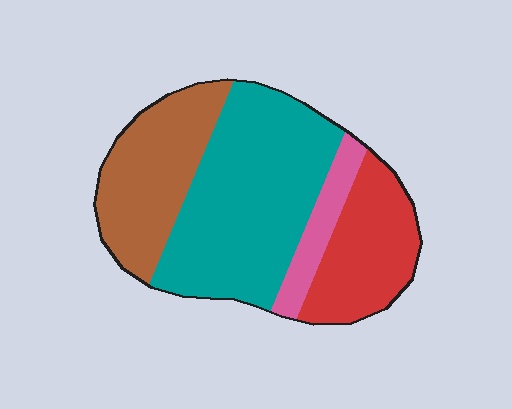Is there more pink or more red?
Red.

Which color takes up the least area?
Pink, at roughly 10%.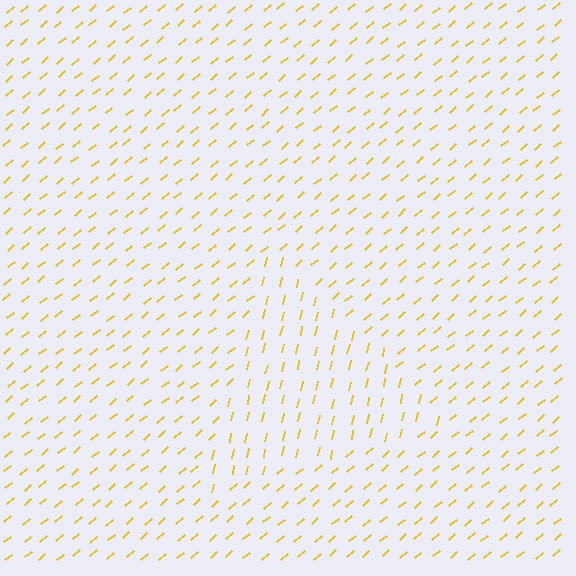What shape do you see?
I see a triangle.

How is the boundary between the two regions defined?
The boundary is defined purely by a change in line orientation (approximately 37 degrees difference). All lines are the same color and thickness.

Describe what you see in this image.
The image is filled with small yellow line segments. A triangle region in the image has lines oriented differently from the surrounding lines, creating a visible texture boundary.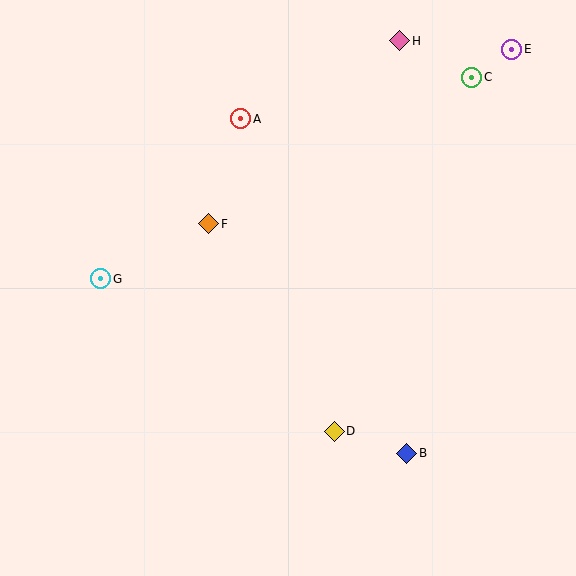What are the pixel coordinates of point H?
Point H is at (400, 41).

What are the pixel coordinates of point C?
Point C is at (472, 77).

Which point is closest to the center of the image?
Point F at (209, 224) is closest to the center.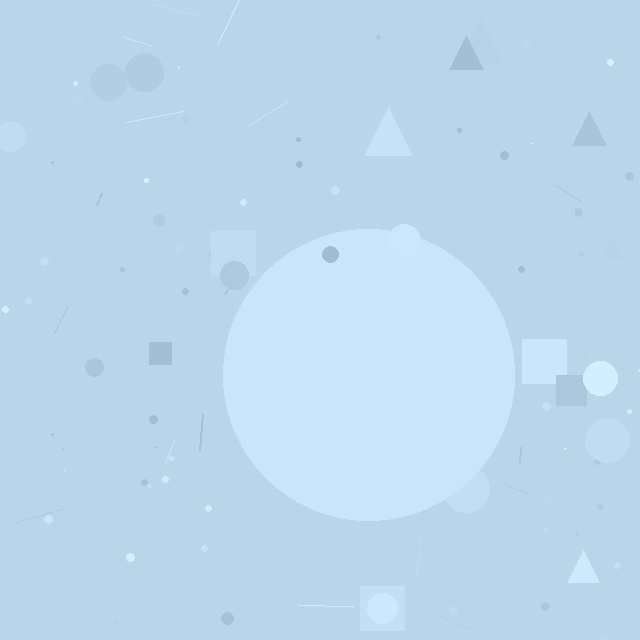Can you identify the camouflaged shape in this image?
The camouflaged shape is a circle.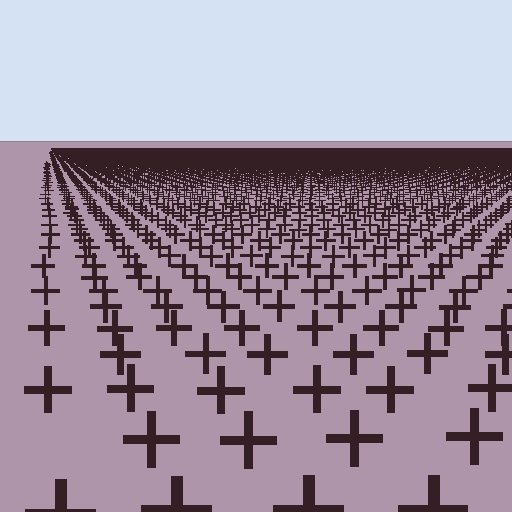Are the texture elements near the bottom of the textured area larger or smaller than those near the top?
Larger. Near the bottom, elements are closer to the viewer and appear at a bigger on-screen size.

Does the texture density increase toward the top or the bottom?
Density increases toward the top.